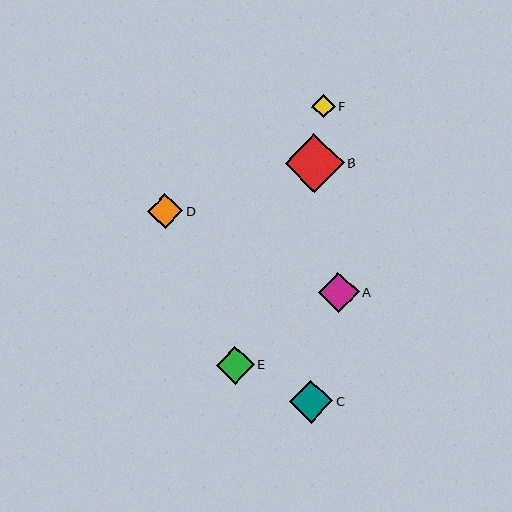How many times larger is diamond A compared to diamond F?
Diamond A is approximately 1.7 times the size of diamond F.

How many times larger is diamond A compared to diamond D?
Diamond A is approximately 1.2 times the size of diamond D.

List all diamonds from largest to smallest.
From largest to smallest: B, C, A, E, D, F.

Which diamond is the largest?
Diamond B is the largest with a size of approximately 59 pixels.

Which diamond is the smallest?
Diamond F is the smallest with a size of approximately 24 pixels.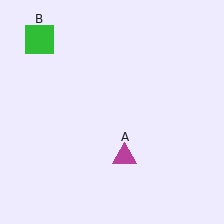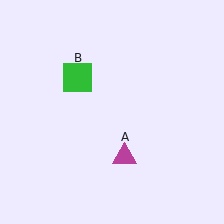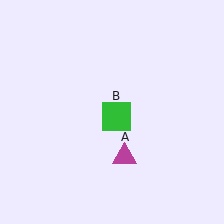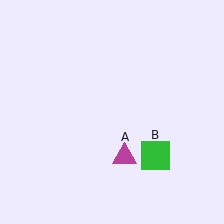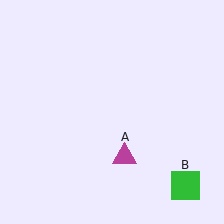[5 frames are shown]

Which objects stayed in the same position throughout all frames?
Magenta triangle (object A) remained stationary.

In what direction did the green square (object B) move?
The green square (object B) moved down and to the right.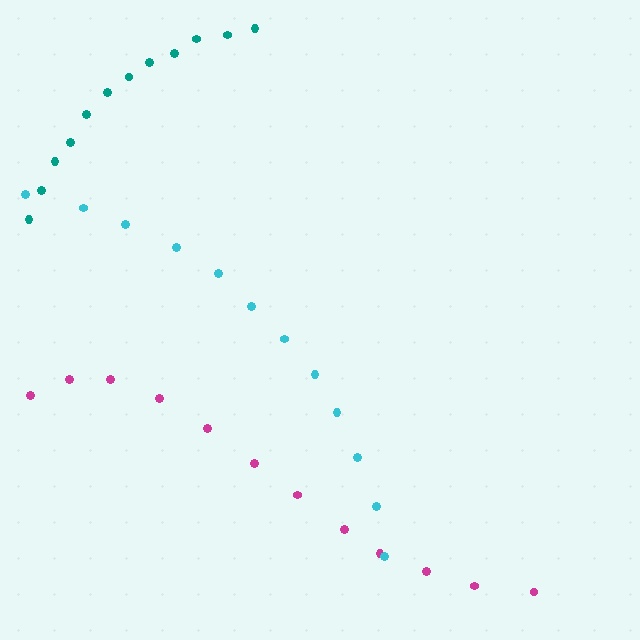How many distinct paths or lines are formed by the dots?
There are 3 distinct paths.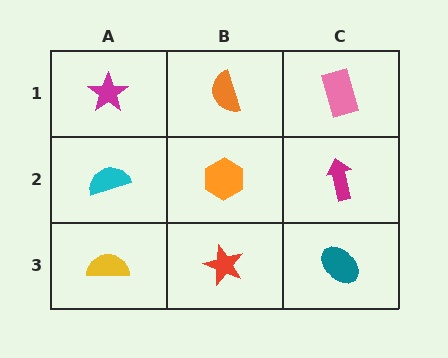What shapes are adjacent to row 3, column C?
A magenta arrow (row 2, column C), a red star (row 3, column B).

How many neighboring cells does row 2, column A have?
3.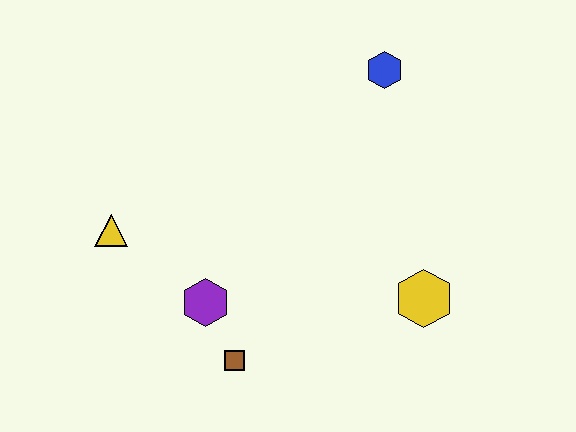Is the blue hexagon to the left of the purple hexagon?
No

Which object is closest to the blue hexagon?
The yellow hexagon is closest to the blue hexagon.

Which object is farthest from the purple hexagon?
The blue hexagon is farthest from the purple hexagon.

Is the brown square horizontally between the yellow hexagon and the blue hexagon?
No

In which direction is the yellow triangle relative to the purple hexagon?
The yellow triangle is to the left of the purple hexagon.